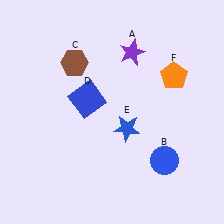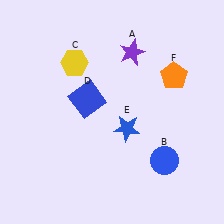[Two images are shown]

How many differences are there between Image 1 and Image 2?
There is 1 difference between the two images.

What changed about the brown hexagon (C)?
In Image 1, C is brown. In Image 2, it changed to yellow.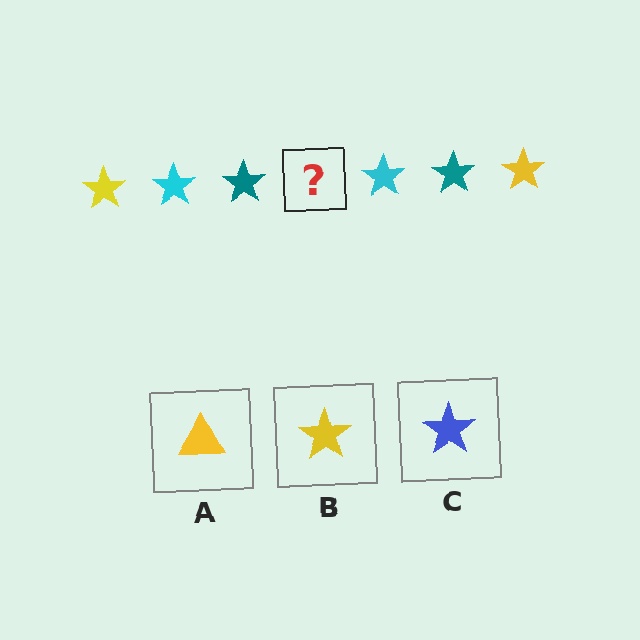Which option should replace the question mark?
Option B.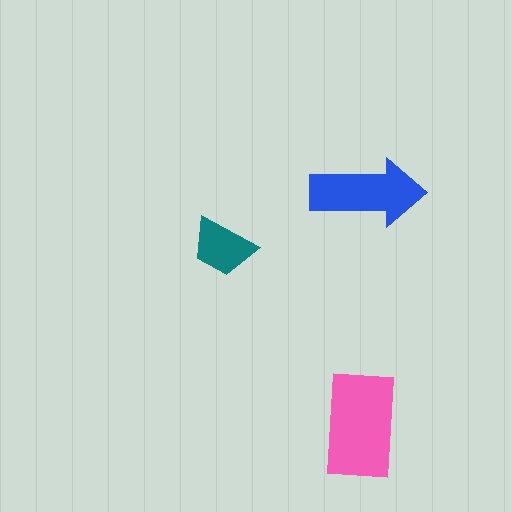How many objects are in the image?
There are 3 objects in the image.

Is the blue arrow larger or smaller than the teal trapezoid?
Larger.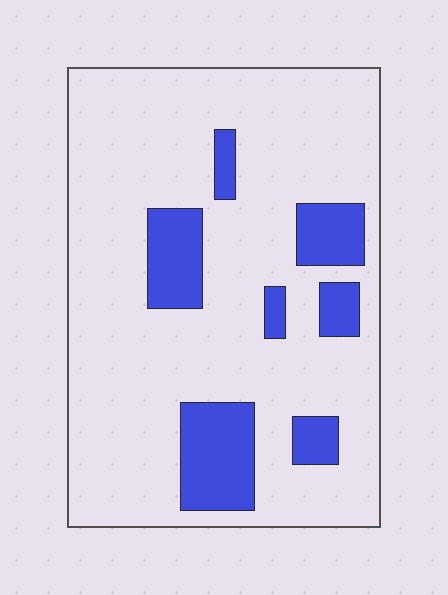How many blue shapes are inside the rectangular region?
7.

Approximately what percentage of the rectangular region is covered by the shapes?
Approximately 20%.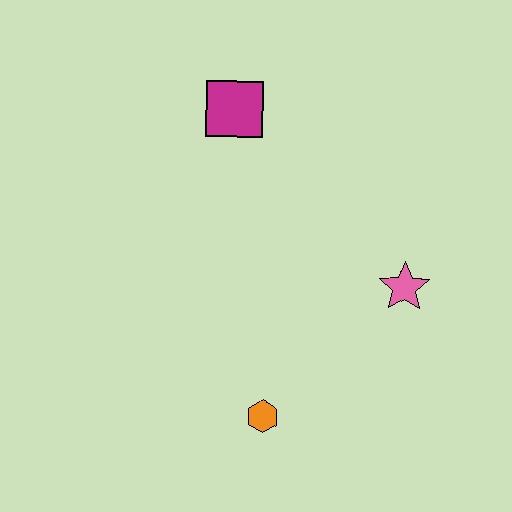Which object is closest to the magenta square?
The pink star is closest to the magenta square.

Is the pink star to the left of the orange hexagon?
No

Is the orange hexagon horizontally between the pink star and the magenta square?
Yes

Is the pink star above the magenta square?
No